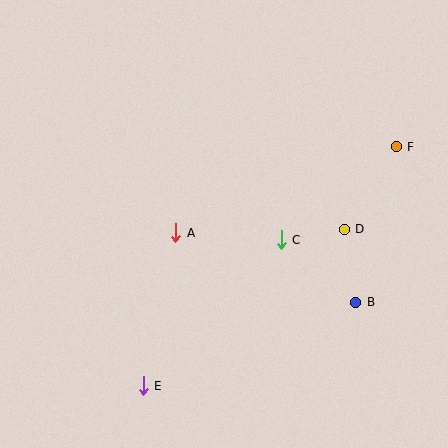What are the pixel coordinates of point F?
Point F is at (396, 147).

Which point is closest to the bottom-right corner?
Point B is closest to the bottom-right corner.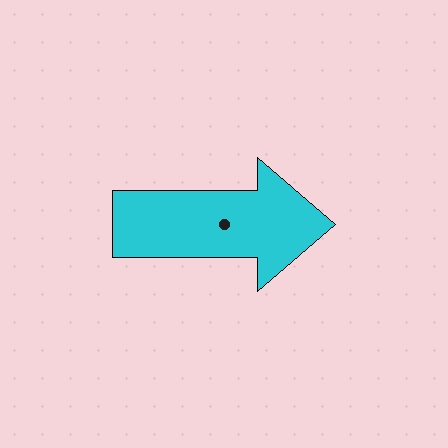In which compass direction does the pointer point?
East.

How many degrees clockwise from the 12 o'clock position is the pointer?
Approximately 90 degrees.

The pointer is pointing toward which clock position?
Roughly 3 o'clock.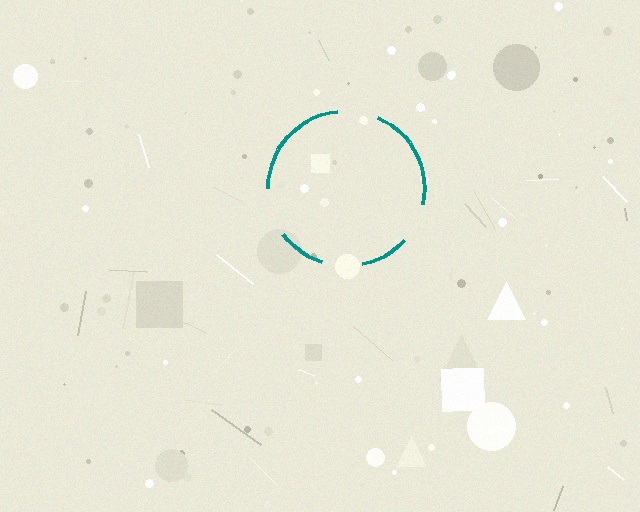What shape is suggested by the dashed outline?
The dashed outline suggests a circle.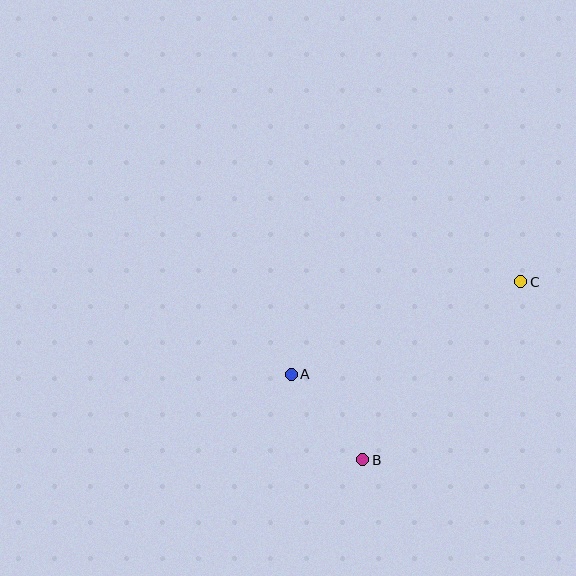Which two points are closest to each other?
Points A and B are closest to each other.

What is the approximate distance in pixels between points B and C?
The distance between B and C is approximately 238 pixels.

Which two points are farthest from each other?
Points A and C are farthest from each other.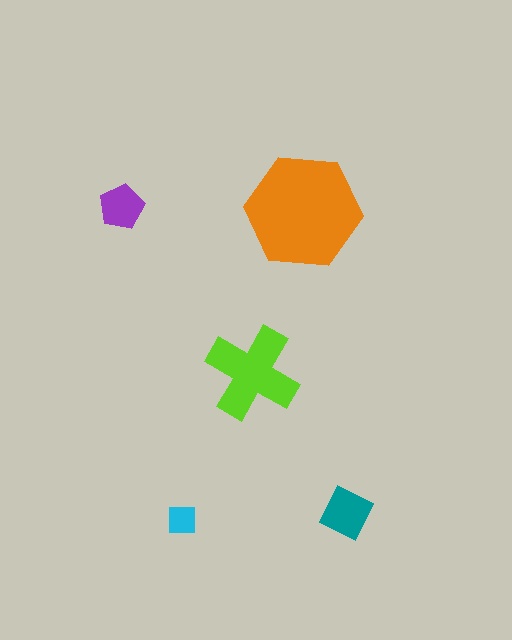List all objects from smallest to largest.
The cyan square, the purple pentagon, the teal diamond, the lime cross, the orange hexagon.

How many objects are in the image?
There are 5 objects in the image.